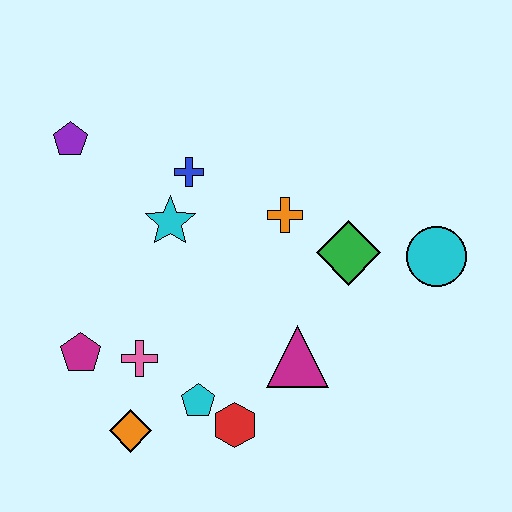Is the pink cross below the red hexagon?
No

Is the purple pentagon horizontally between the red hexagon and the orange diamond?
No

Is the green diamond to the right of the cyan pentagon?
Yes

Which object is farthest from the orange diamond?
The cyan circle is farthest from the orange diamond.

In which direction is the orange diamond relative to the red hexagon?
The orange diamond is to the left of the red hexagon.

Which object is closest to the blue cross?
The cyan star is closest to the blue cross.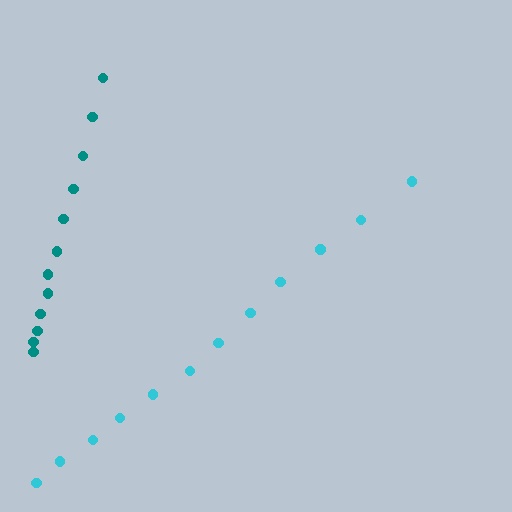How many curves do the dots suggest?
There are 2 distinct paths.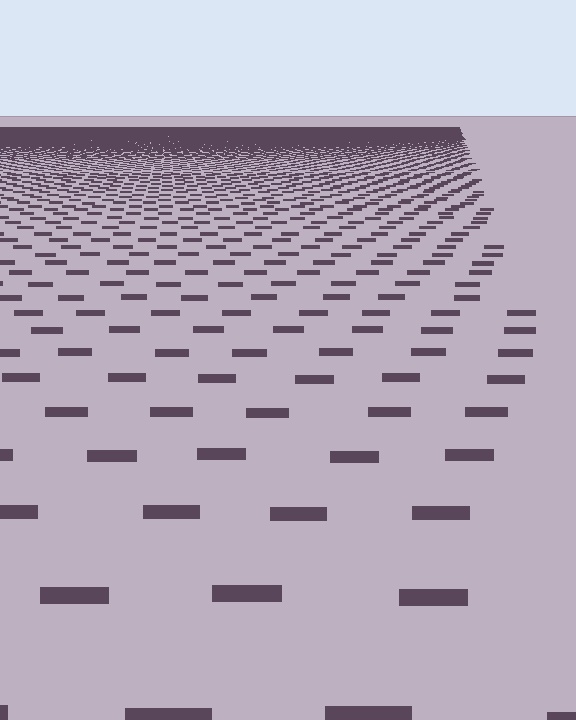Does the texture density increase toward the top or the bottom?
Density increases toward the top.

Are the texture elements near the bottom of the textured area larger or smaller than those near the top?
Larger. Near the bottom, elements are closer to the viewer and appear at a bigger on-screen size.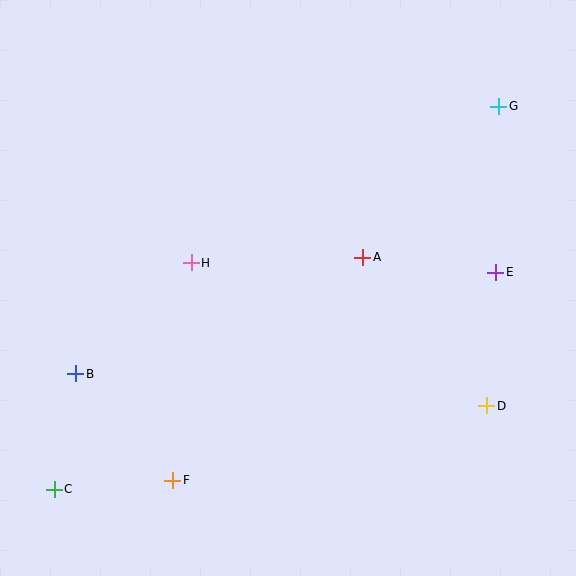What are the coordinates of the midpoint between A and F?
The midpoint between A and F is at (268, 369).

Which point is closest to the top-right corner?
Point G is closest to the top-right corner.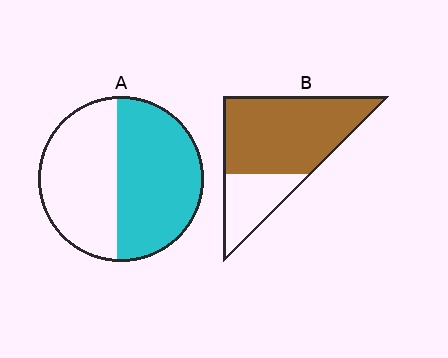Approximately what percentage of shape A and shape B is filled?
A is approximately 55% and B is approximately 70%.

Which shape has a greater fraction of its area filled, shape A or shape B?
Shape B.